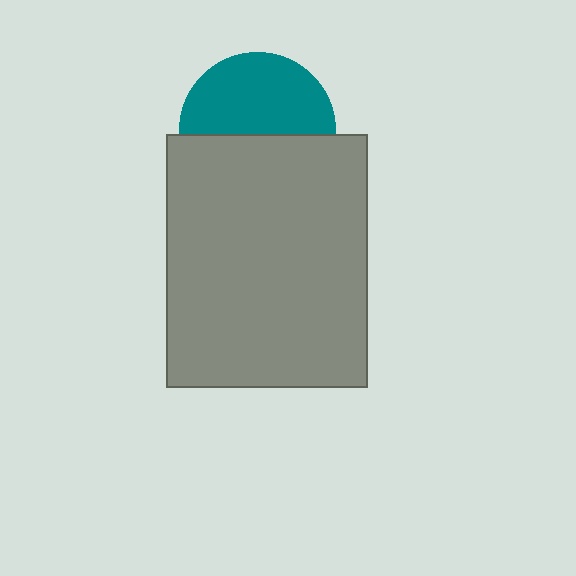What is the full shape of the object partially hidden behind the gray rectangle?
The partially hidden object is a teal circle.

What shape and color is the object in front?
The object in front is a gray rectangle.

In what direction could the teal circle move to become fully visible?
The teal circle could move up. That would shift it out from behind the gray rectangle entirely.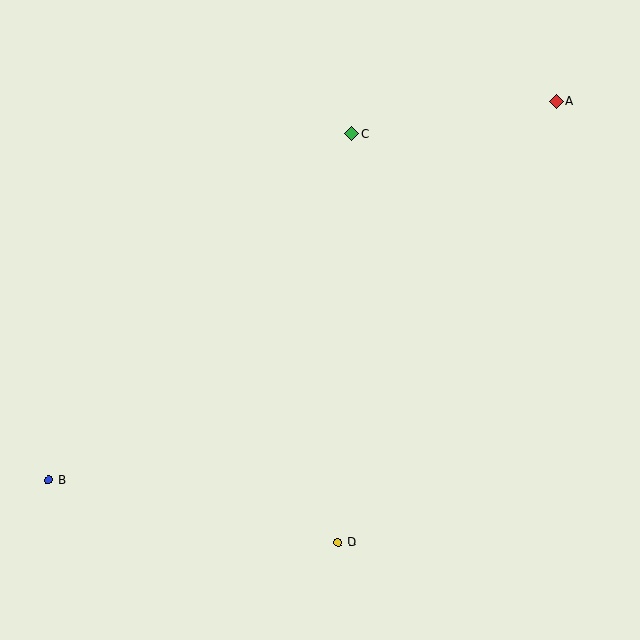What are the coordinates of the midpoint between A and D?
The midpoint between A and D is at (447, 322).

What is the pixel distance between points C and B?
The distance between C and B is 460 pixels.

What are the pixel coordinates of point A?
Point A is at (556, 102).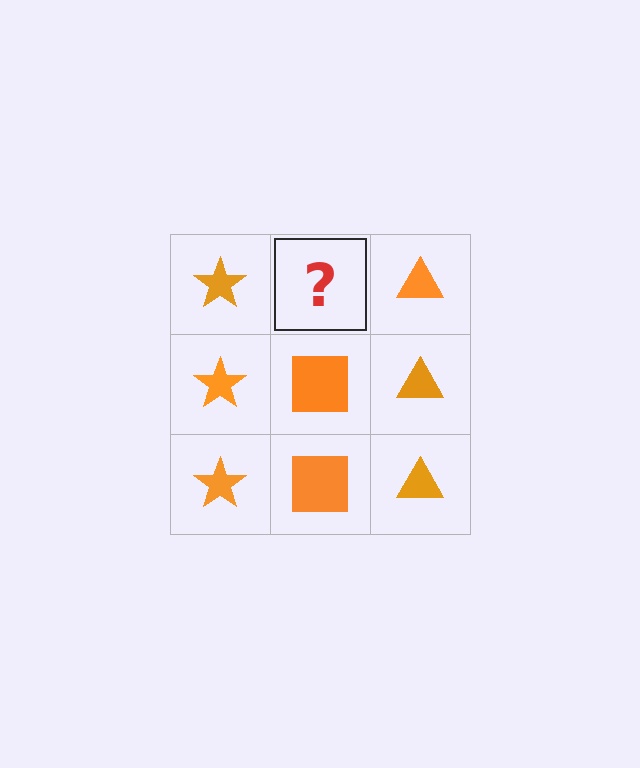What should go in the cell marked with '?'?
The missing cell should contain an orange square.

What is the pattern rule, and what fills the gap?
The rule is that each column has a consistent shape. The gap should be filled with an orange square.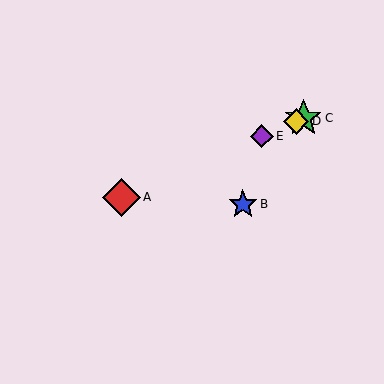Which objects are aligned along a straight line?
Objects A, C, D, E are aligned along a straight line.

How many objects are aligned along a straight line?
4 objects (A, C, D, E) are aligned along a straight line.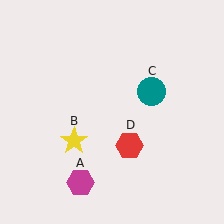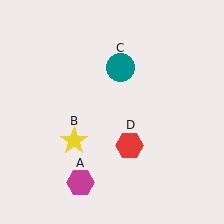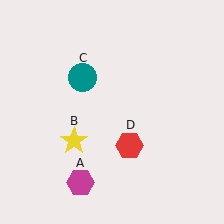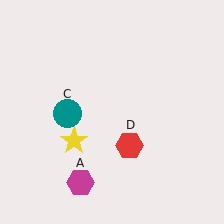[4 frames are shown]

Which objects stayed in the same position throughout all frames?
Magenta hexagon (object A) and yellow star (object B) and red hexagon (object D) remained stationary.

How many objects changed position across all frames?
1 object changed position: teal circle (object C).